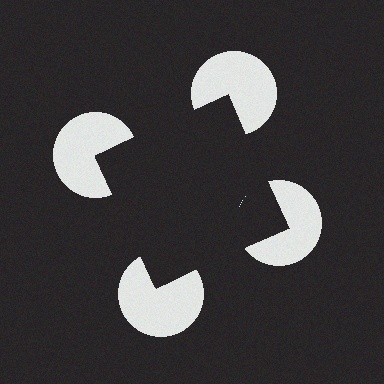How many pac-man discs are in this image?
There are 4 — one at each vertex of the illusory square.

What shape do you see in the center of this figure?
An illusory square — its edges are inferred from the aligned wedge cuts in the pac-man discs, not physically drawn.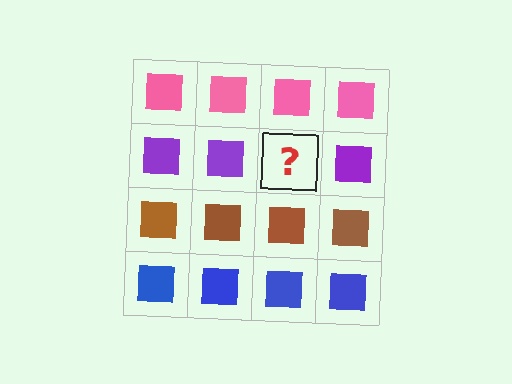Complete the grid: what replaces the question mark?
The question mark should be replaced with a purple square.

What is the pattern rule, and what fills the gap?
The rule is that each row has a consistent color. The gap should be filled with a purple square.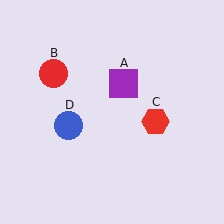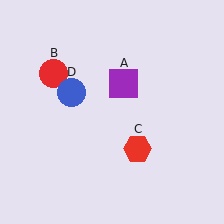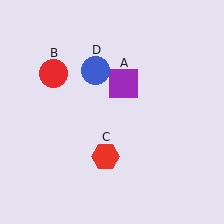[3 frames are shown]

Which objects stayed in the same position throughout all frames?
Purple square (object A) and red circle (object B) remained stationary.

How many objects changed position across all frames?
2 objects changed position: red hexagon (object C), blue circle (object D).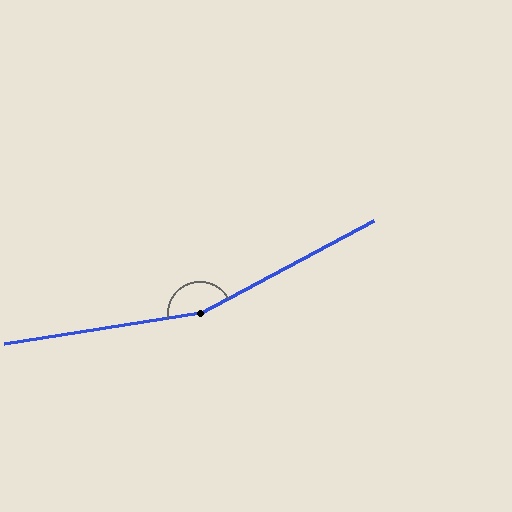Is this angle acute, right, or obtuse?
It is obtuse.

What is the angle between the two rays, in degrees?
Approximately 161 degrees.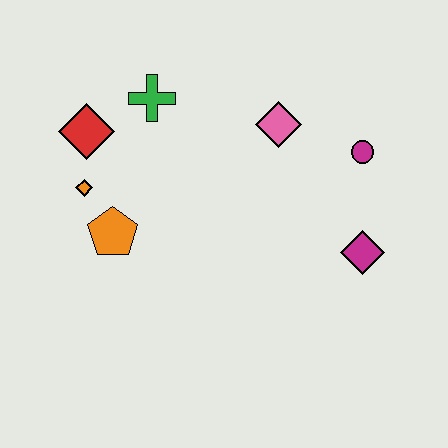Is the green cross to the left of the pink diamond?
Yes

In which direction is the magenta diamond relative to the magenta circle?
The magenta diamond is below the magenta circle.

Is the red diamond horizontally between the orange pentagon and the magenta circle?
No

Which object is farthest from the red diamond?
The magenta diamond is farthest from the red diamond.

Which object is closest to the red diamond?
The orange diamond is closest to the red diamond.